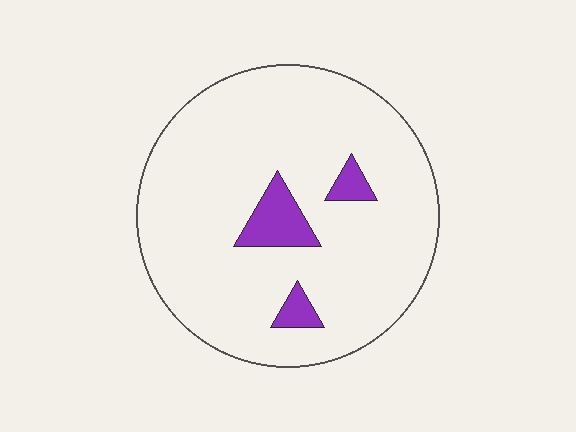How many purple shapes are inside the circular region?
3.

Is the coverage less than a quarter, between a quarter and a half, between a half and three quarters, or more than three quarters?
Less than a quarter.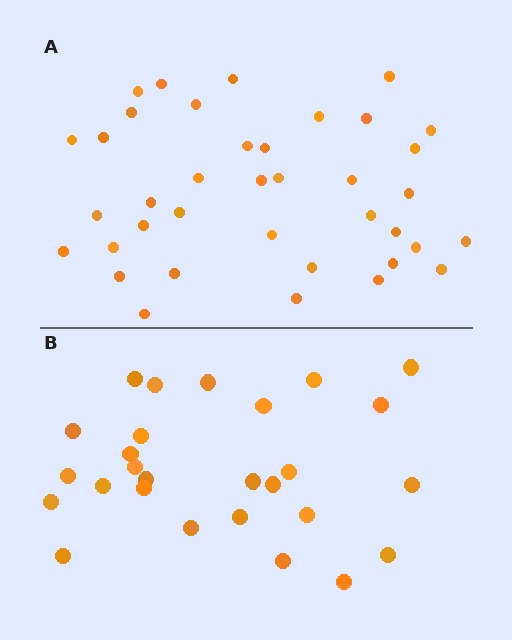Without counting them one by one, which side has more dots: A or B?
Region A (the top region) has more dots.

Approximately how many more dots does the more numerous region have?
Region A has roughly 12 or so more dots than region B.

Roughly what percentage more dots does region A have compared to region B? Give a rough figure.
About 40% more.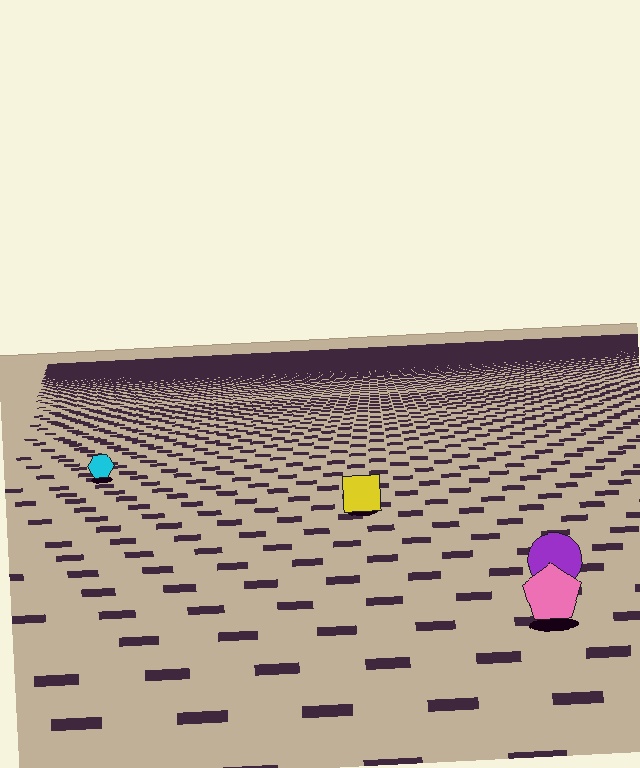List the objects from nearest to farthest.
From nearest to farthest: the pink pentagon, the purple circle, the yellow square, the cyan hexagon.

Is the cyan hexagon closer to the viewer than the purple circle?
No. The purple circle is closer — you can tell from the texture gradient: the ground texture is coarser near it.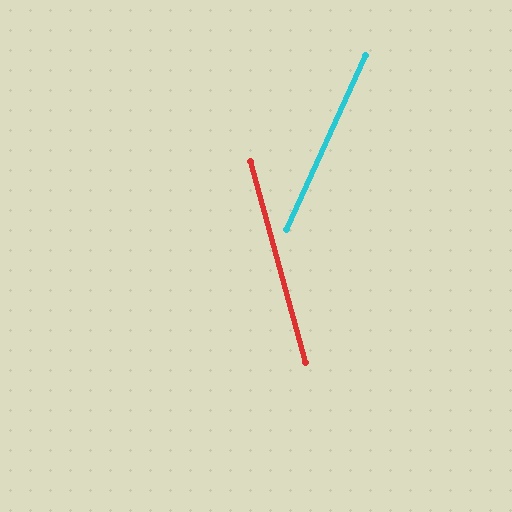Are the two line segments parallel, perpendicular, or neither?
Neither parallel nor perpendicular — they differ by about 39°.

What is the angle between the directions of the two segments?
Approximately 39 degrees.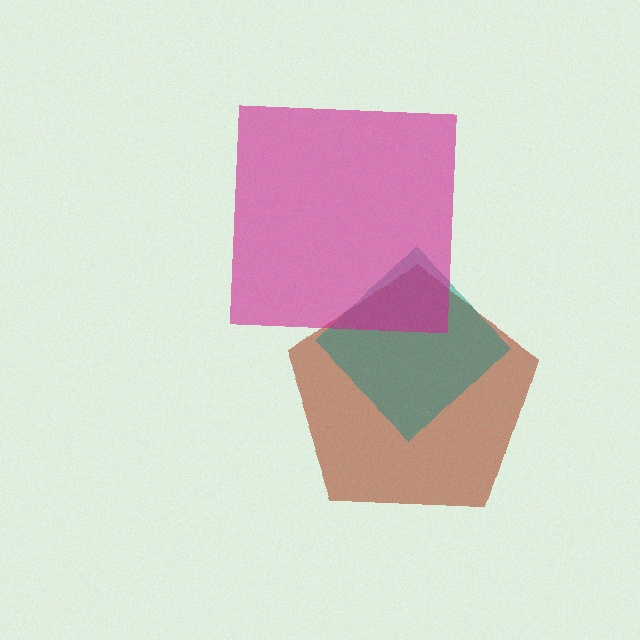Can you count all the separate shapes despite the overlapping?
Yes, there are 3 separate shapes.